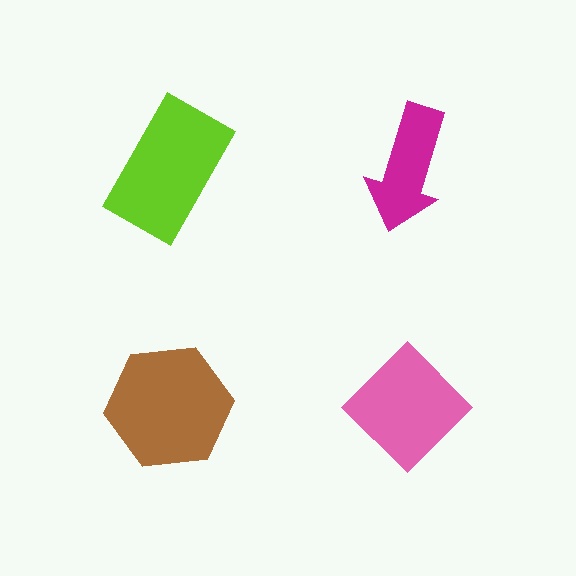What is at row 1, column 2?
A magenta arrow.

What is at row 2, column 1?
A brown hexagon.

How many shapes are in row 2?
2 shapes.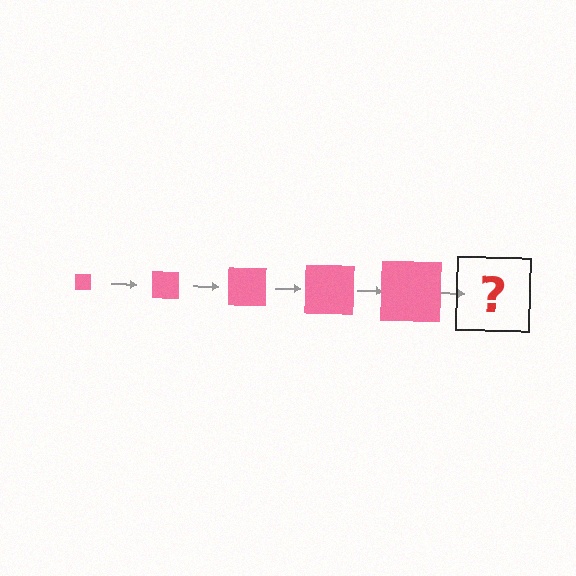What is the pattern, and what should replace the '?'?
The pattern is that the square gets progressively larger each step. The '?' should be a pink square, larger than the previous one.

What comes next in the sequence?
The next element should be a pink square, larger than the previous one.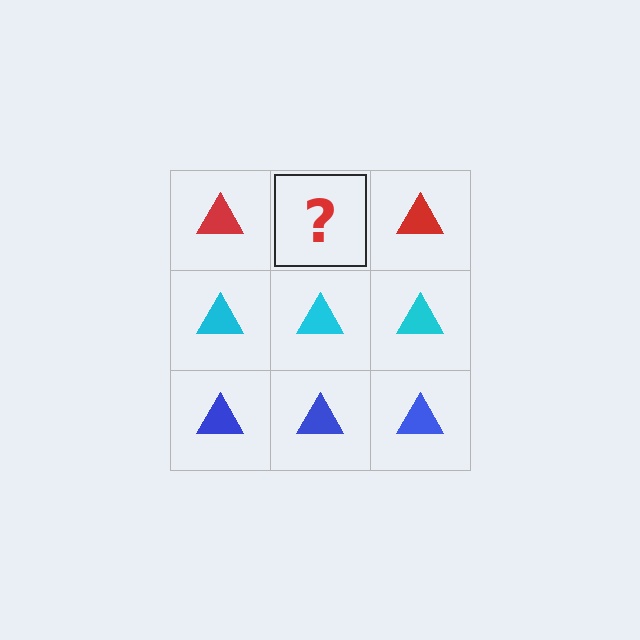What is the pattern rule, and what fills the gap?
The rule is that each row has a consistent color. The gap should be filled with a red triangle.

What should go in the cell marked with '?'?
The missing cell should contain a red triangle.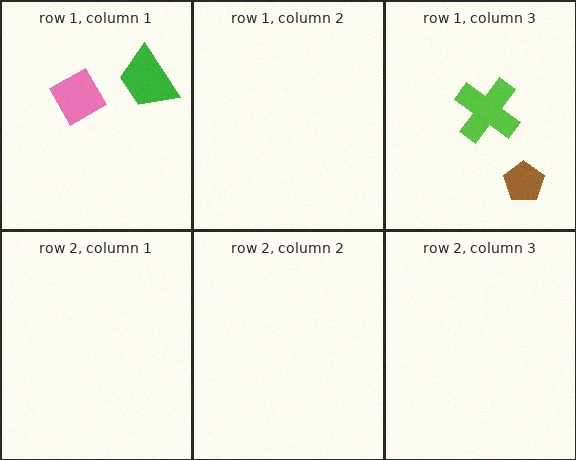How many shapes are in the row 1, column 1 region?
2.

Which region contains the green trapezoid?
The row 1, column 1 region.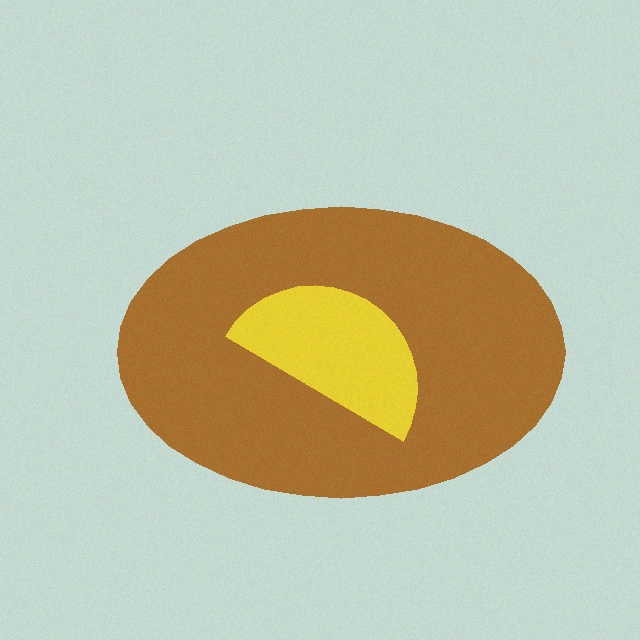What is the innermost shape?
The yellow semicircle.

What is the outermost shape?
The brown ellipse.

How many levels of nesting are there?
2.